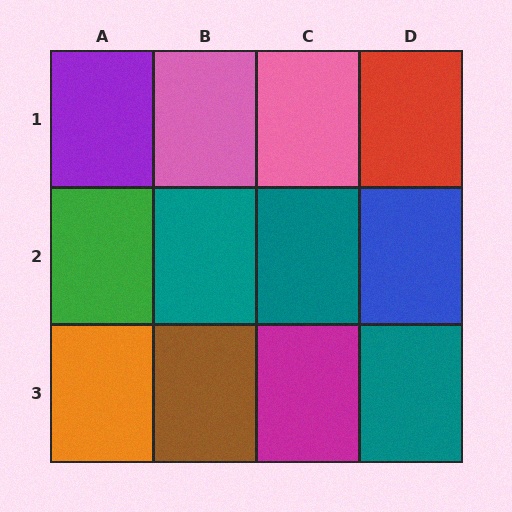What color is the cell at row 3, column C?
Magenta.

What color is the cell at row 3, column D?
Teal.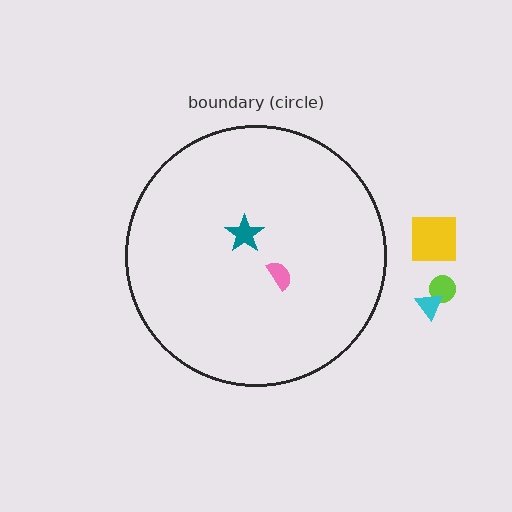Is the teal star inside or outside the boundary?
Inside.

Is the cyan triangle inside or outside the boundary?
Outside.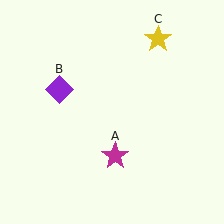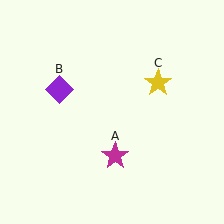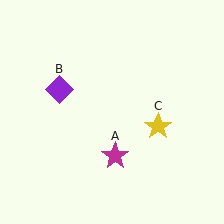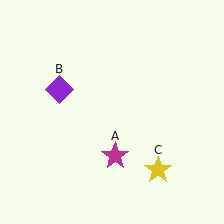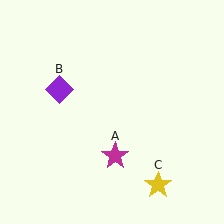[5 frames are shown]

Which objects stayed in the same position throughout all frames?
Magenta star (object A) and purple diamond (object B) remained stationary.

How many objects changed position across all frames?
1 object changed position: yellow star (object C).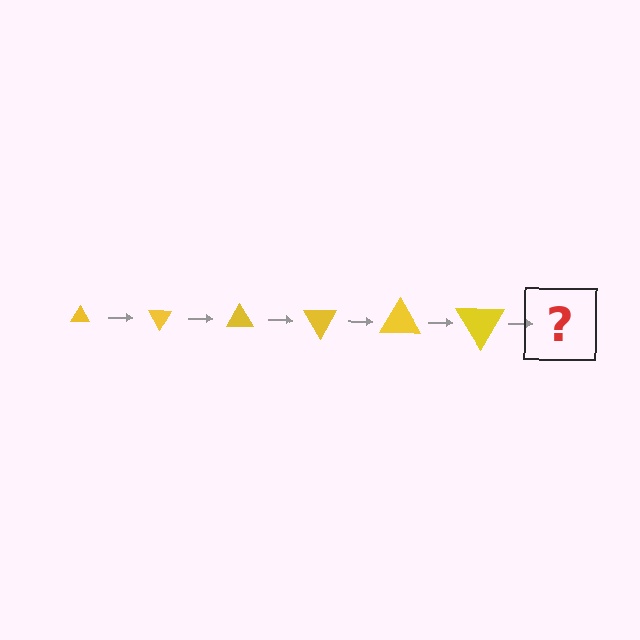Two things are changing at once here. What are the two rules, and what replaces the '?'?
The two rules are that the triangle grows larger each step and it rotates 60 degrees each step. The '?' should be a triangle, larger than the previous one and rotated 360 degrees from the start.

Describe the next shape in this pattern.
It should be a triangle, larger than the previous one and rotated 360 degrees from the start.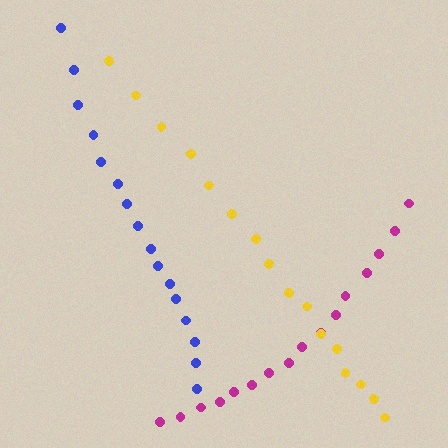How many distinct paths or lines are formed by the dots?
There are 3 distinct paths.